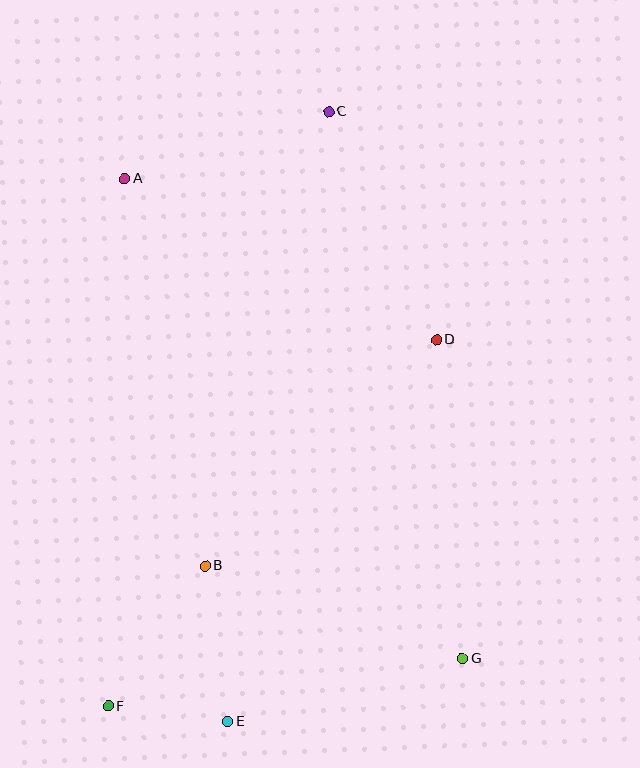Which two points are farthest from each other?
Points C and F are farthest from each other.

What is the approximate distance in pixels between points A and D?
The distance between A and D is approximately 351 pixels.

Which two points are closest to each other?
Points E and F are closest to each other.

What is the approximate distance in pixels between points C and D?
The distance between C and D is approximately 252 pixels.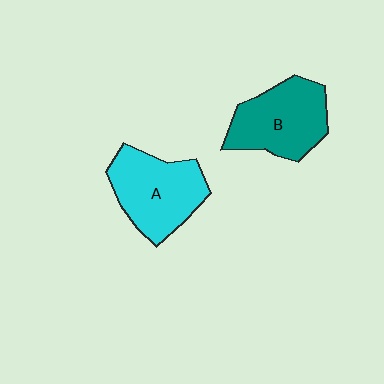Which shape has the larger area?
Shape A (cyan).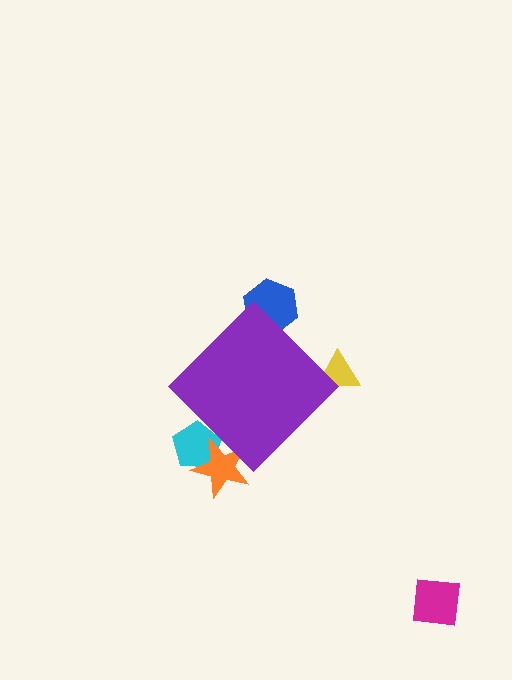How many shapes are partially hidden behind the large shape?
4 shapes are partially hidden.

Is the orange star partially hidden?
Yes, the orange star is partially hidden behind the purple diamond.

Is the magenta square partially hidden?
No, the magenta square is fully visible.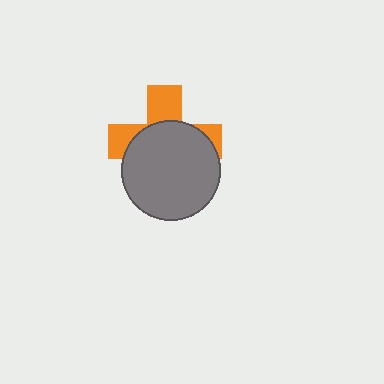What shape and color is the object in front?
The object in front is a gray circle.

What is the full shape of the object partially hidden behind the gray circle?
The partially hidden object is an orange cross.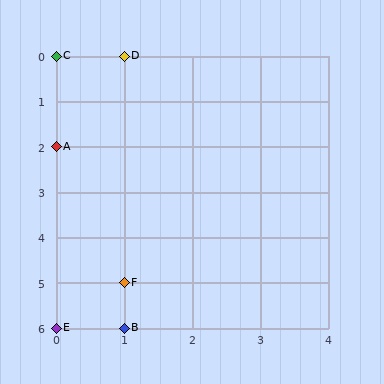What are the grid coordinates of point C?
Point C is at grid coordinates (0, 0).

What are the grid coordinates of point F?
Point F is at grid coordinates (1, 5).